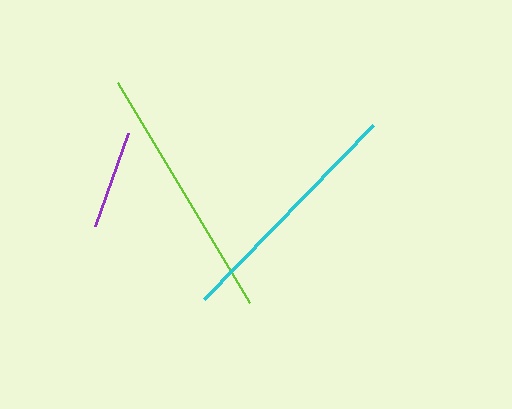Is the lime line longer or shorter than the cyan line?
The lime line is longer than the cyan line.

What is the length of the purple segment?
The purple segment is approximately 98 pixels long.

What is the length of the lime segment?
The lime segment is approximately 257 pixels long.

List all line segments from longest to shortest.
From longest to shortest: lime, cyan, purple.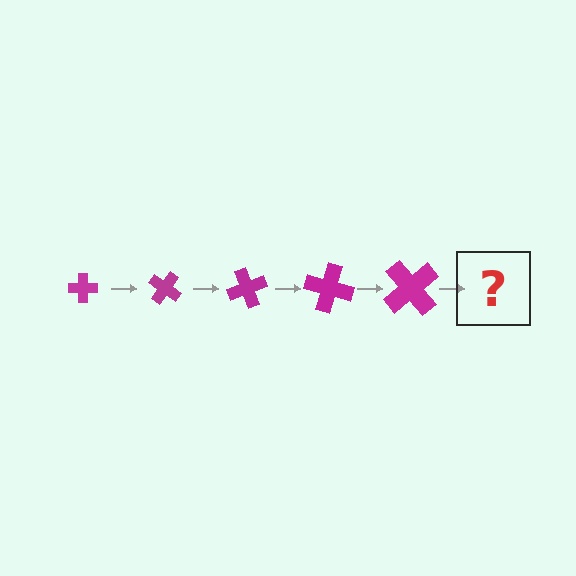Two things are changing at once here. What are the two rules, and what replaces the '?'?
The two rules are that the cross grows larger each step and it rotates 35 degrees each step. The '?' should be a cross, larger than the previous one and rotated 175 degrees from the start.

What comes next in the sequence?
The next element should be a cross, larger than the previous one and rotated 175 degrees from the start.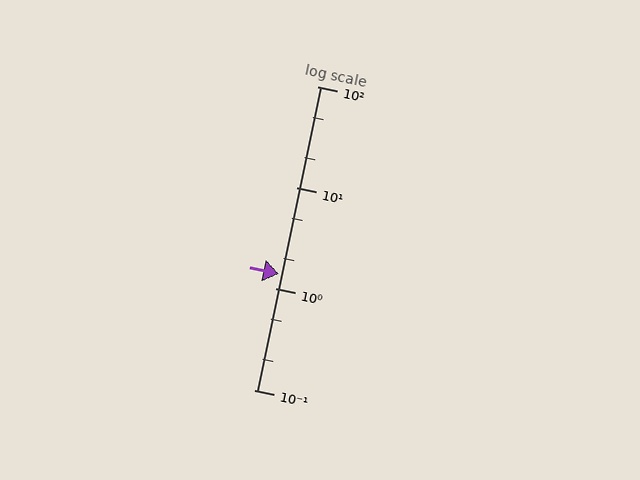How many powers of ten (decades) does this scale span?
The scale spans 3 decades, from 0.1 to 100.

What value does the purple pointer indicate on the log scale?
The pointer indicates approximately 1.4.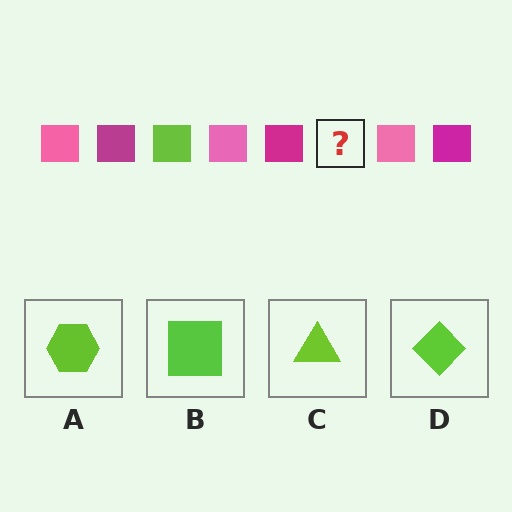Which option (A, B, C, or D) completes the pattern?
B.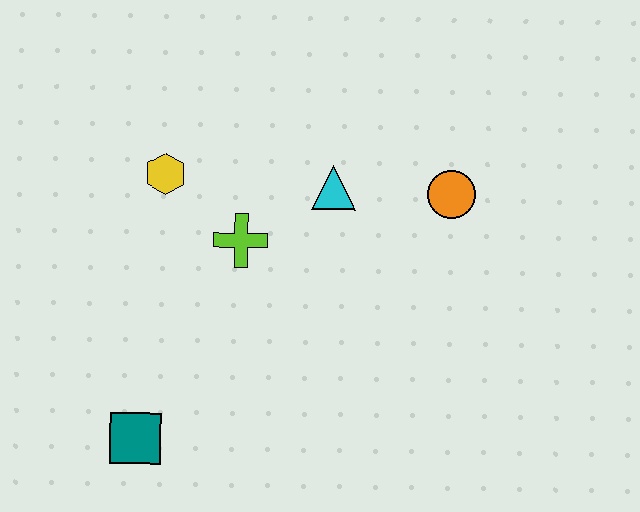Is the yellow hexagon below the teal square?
No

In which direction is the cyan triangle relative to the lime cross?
The cyan triangle is to the right of the lime cross.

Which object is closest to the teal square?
The lime cross is closest to the teal square.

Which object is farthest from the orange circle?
The teal square is farthest from the orange circle.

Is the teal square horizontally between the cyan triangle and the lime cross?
No